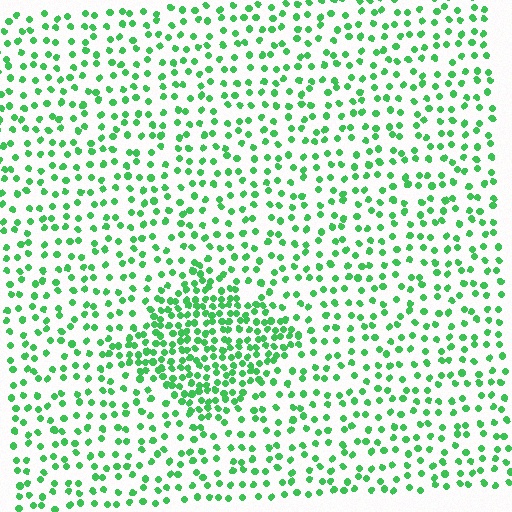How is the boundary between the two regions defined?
The boundary is defined by a change in element density (approximately 2.2x ratio). All elements are the same color, size, and shape.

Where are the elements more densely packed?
The elements are more densely packed inside the diamond boundary.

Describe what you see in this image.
The image contains small green elements arranged at two different densities. A diamond-shaped region is visible where the elements are more densely packed than the surrounding area.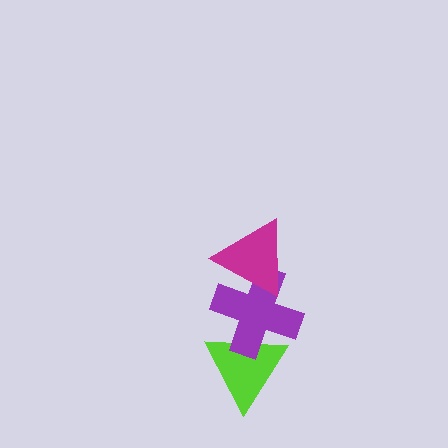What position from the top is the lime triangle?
The lime triangle is 3rd from the top.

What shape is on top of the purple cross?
The magenta triangle is on top of the purple cross.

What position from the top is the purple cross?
The purple cross is 2nd from the top.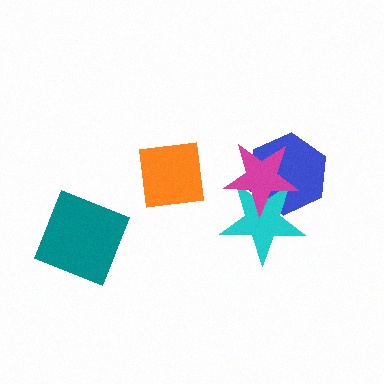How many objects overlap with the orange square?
0 objects overlap with the orange square.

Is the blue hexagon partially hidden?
Yes, it is partially covered by another shape.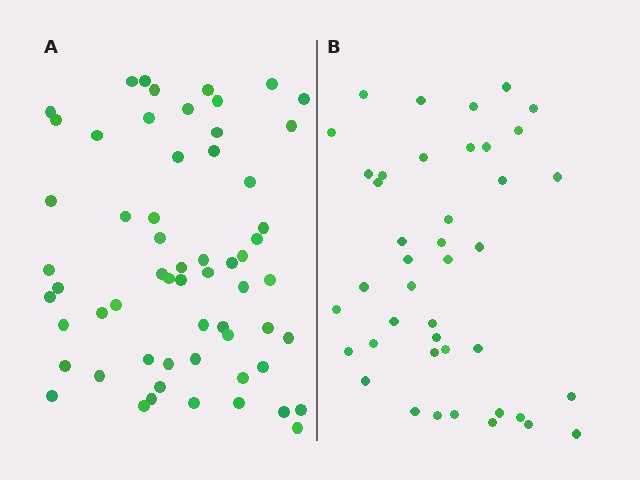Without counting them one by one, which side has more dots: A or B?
Region A (the left region) has more dots.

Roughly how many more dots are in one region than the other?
Region A has approximately 20 more dots than region B.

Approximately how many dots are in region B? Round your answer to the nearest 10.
About 40 dots. (The exact count is 42, which rounds to 40.)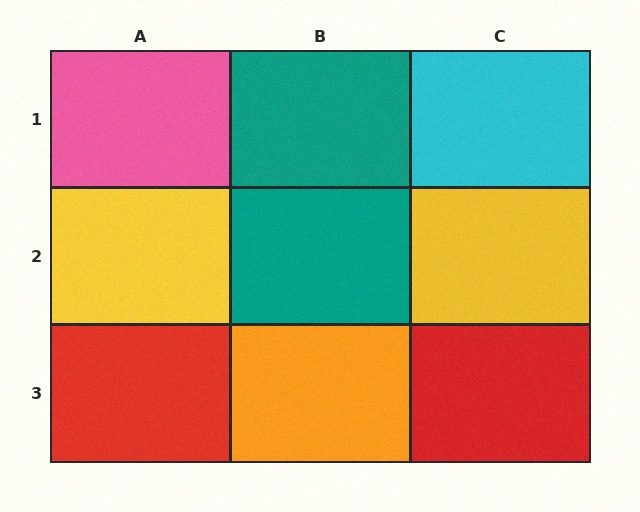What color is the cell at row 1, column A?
Pink.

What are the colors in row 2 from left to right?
Yellow, teal, yellow.